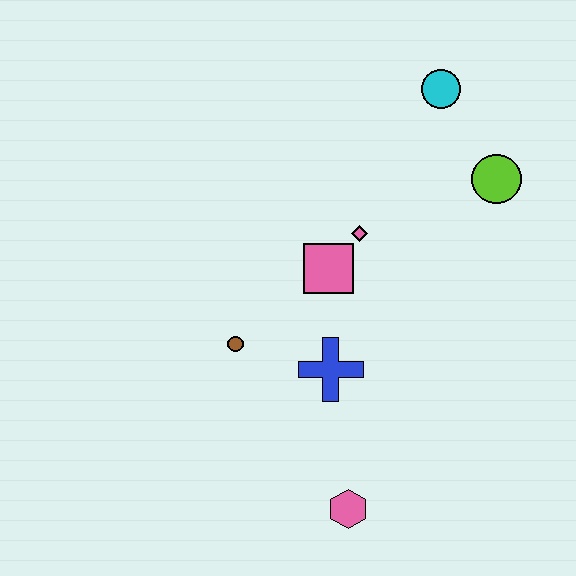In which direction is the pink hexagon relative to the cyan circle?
The pink hexagon is below the cyan circle.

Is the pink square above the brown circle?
Yes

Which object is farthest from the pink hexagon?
The cyan circle is farthest from the pink hexagon.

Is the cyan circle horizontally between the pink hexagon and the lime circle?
Yes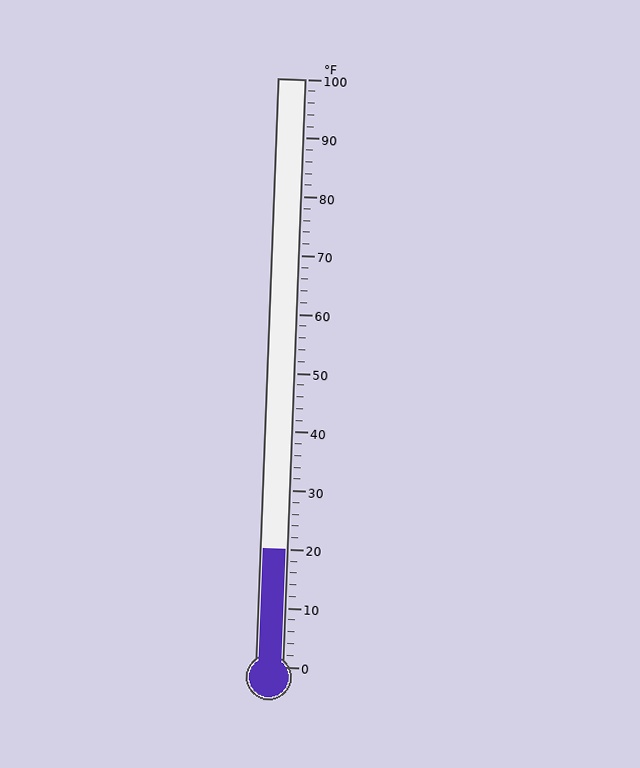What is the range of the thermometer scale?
The thermometer scale ranges from 0°F to 100°F.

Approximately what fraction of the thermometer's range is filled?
The thermometer is filled to approximately 20% of its range.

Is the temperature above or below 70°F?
The temperature is below 70°F.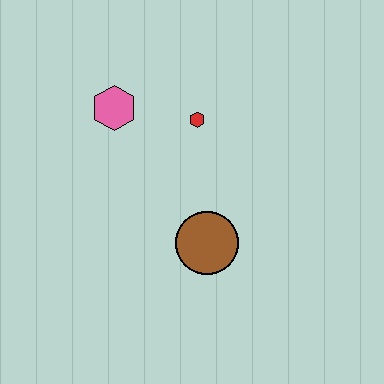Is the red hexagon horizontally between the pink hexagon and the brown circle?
Yes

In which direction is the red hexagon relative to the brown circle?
The red hexagon is above the brown circle.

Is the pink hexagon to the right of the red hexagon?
No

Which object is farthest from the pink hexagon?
The brown circle is farthest from the pink hexagon.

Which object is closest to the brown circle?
The red hexagon is closest to the brown circle.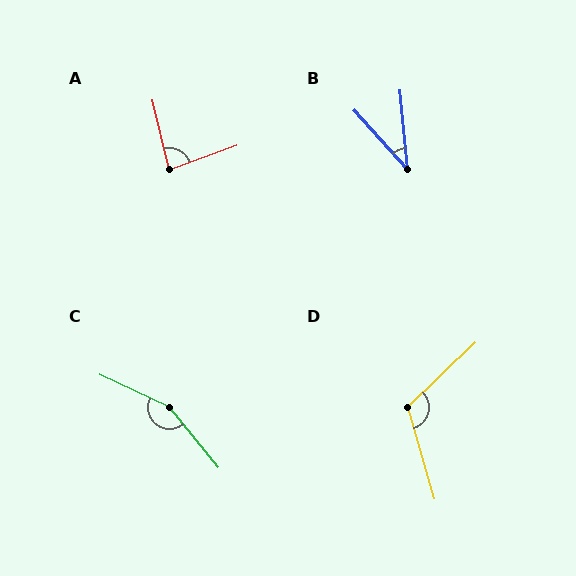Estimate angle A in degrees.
Approximately 83 degrees.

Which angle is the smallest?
B, at approximately 37 degrees.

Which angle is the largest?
C, at approximately 154 degrees.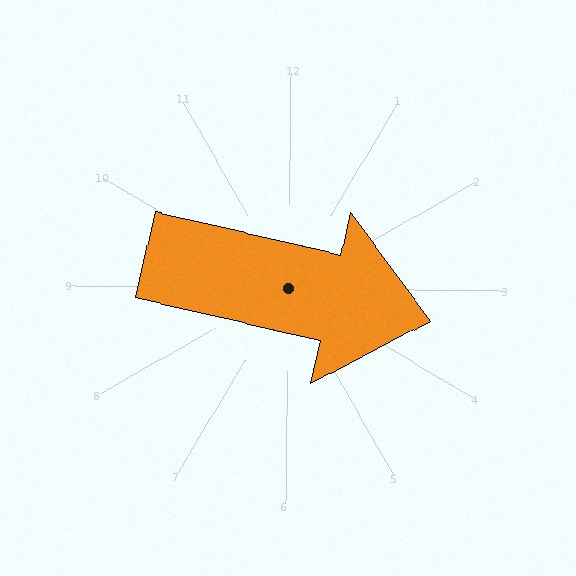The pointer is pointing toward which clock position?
Roughly 3 o'clock.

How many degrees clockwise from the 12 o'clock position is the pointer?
Approximately 103 degrees.